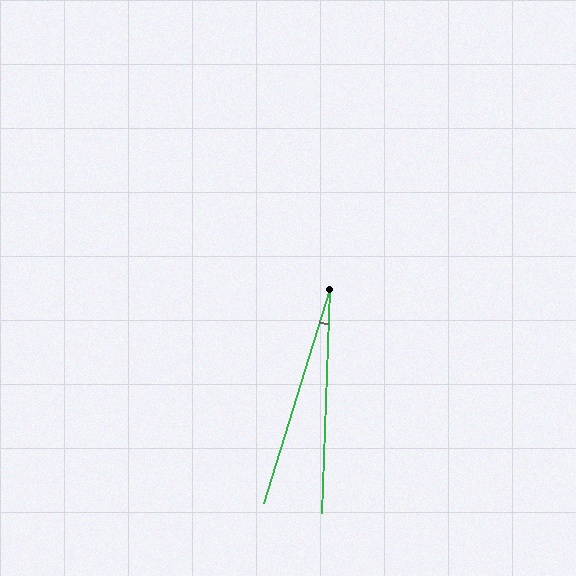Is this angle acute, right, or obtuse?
It is acute.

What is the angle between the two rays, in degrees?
Approximately 15 degrees.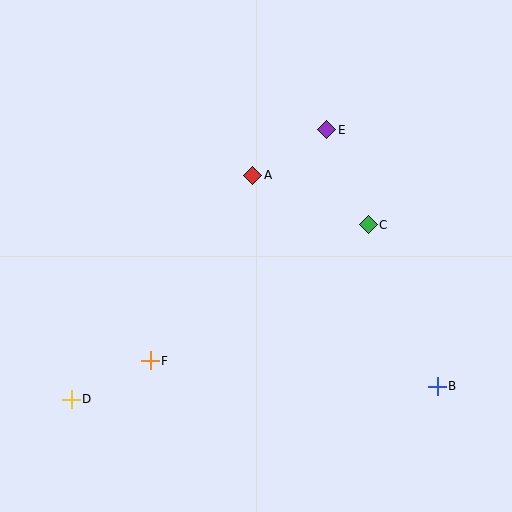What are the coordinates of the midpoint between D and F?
The midpoint between D and F is at (111, 380).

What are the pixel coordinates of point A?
Point A is at (253, 175).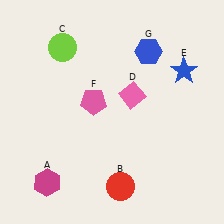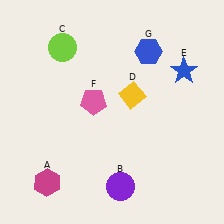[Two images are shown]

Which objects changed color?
B changed from red to purple. D changed from pink to yellow.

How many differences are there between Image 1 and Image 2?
There are 2 differences between the two images.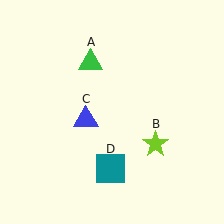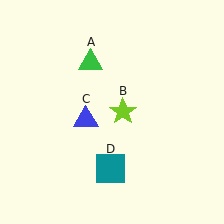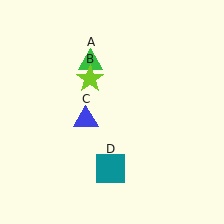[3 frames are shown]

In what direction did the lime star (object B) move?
The lime star (object B) moved up and to the left.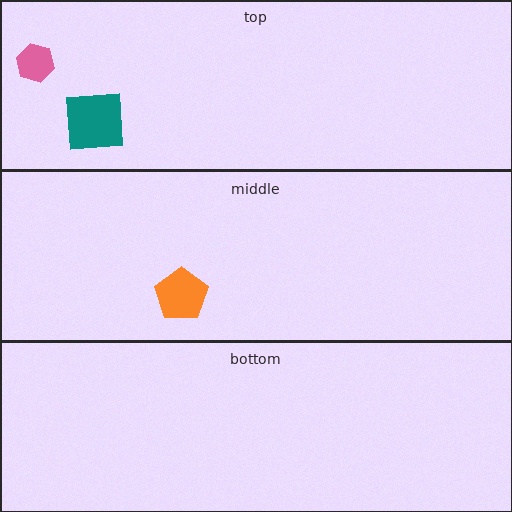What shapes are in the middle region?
The orange pentagon.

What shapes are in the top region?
The teal square, the pink hexagon.